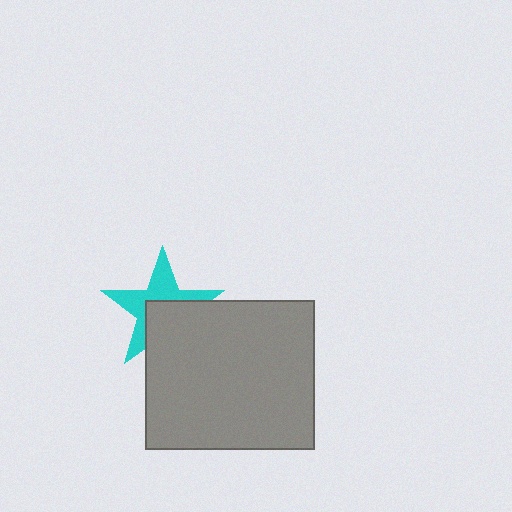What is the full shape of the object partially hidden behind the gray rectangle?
The partially hidden object is a cyan star.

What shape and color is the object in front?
The object in front is a gray rectangle.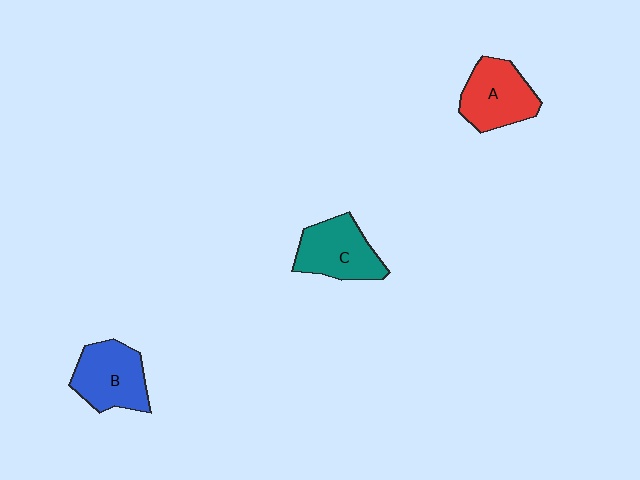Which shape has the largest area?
Shape B (blue).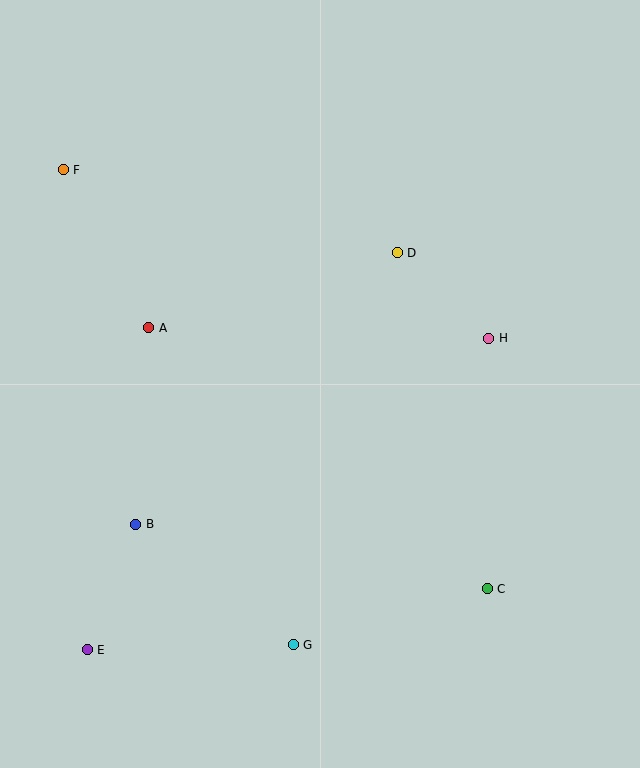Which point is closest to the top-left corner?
Point F is closest to the top-left corner.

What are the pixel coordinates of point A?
Point A is at (149, 328).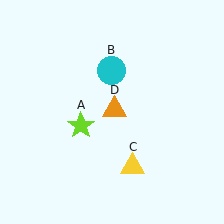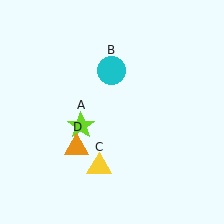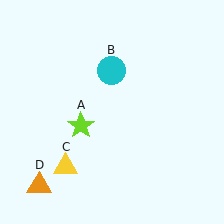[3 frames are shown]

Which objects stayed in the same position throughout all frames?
Lime star (object A) and cyan circle (object B) remained stationary.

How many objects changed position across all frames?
2 objects changed position: yellow triangle (object C), orange triangle (object D).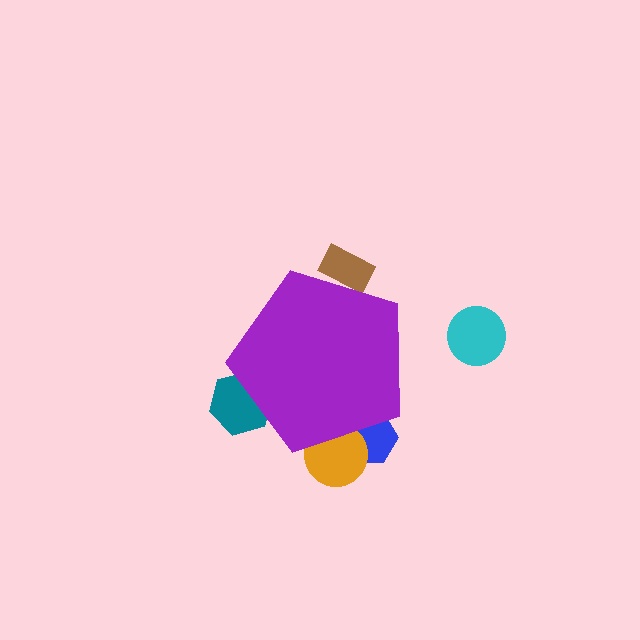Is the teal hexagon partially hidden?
Yes, the teal hexagon is partially hidden behind the purple pentagon.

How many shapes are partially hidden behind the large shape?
4 shapes are partially hidden.